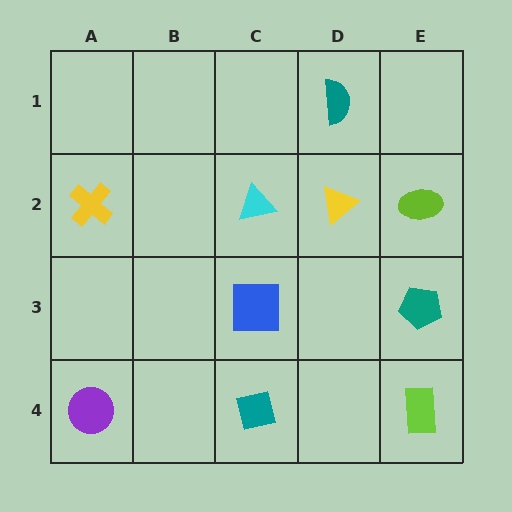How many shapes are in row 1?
1 shape.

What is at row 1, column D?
A teal semicircle.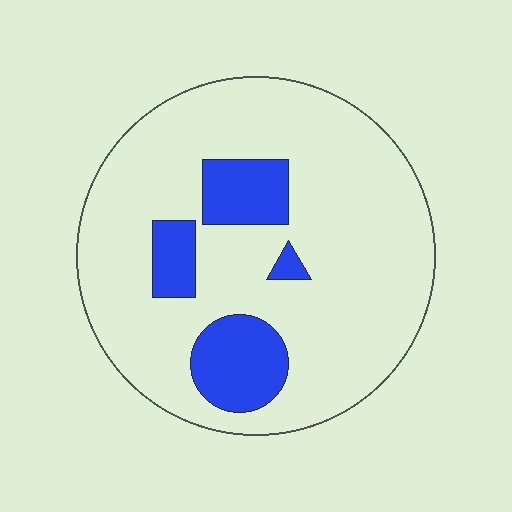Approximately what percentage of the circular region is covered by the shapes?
Approximately 15%.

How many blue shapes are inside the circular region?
4.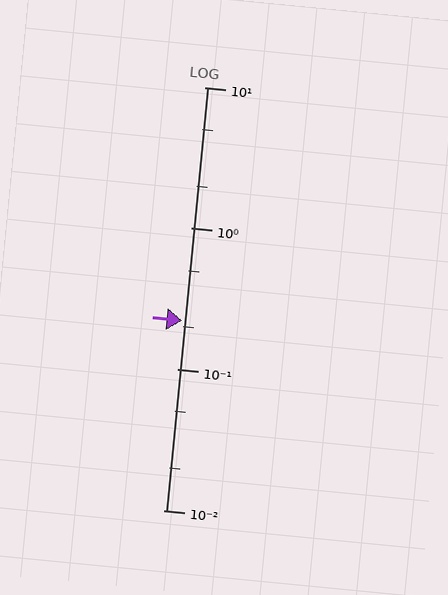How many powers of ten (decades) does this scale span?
The scale spans 3 decades, from 0.01 to 10.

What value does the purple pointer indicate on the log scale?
The pointer indicates approximately 0.22.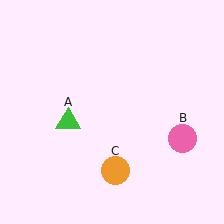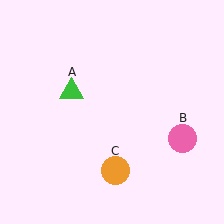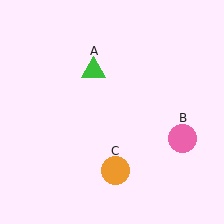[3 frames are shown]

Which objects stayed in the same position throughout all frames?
Pink circle (object B) and orange circle (object C) remained stationary.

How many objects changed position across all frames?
1 object changed position: green triangle (object A).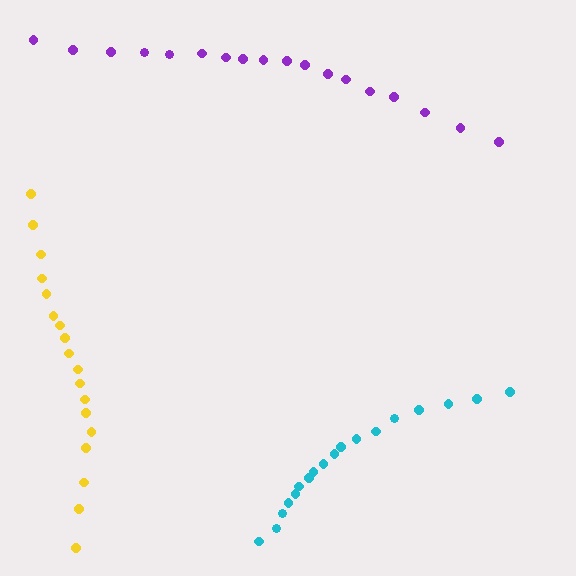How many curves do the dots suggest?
There are 3 distinct paths.